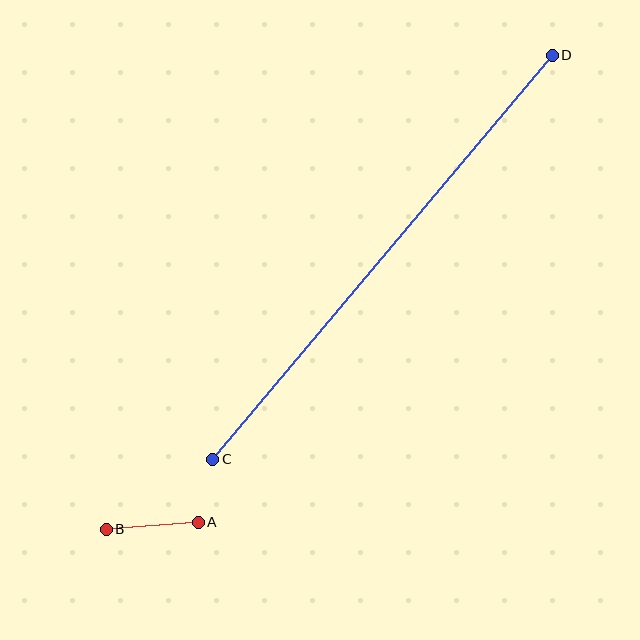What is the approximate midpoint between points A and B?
The midpoint is at approximately (152, 526) pixels.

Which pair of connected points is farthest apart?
Points C and D are farthest apart.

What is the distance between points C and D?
The distance is approximately 528 pixels.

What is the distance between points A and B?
The distance is approximately 92 pixels.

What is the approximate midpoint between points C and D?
The midpoint is at approximately (383, 257) pixels.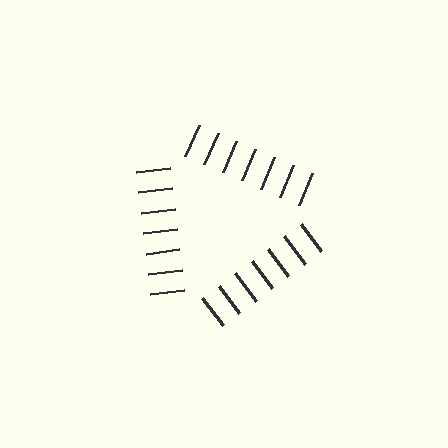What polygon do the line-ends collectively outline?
An illusory triangle — the line segments terminate on its edges but no continuous stroke is drawn.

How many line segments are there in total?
21 — 7 along each of the 3 edges.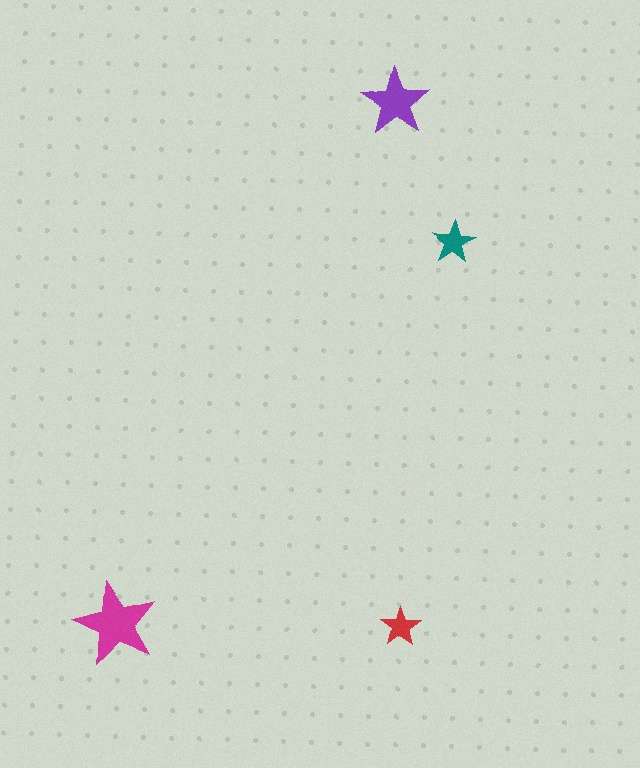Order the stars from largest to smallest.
the magenta one, the purple one, the teal one, the red one.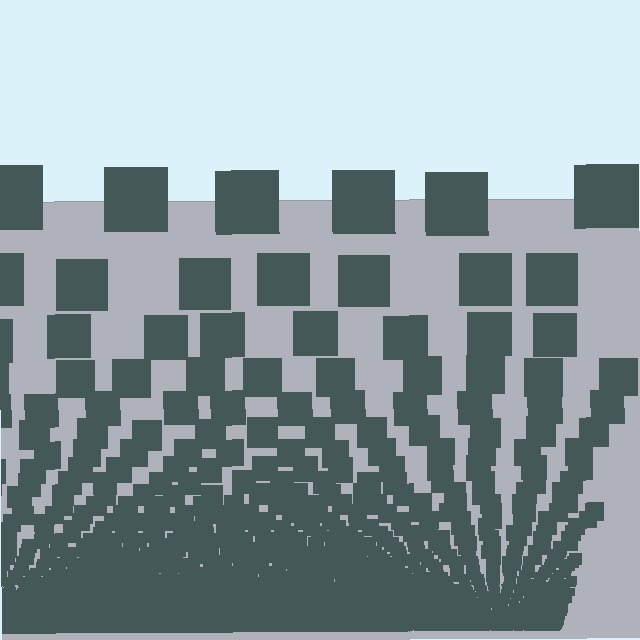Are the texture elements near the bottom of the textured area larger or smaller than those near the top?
Smaller. The gradient is inverted — elements near the bottom are smaller and denser.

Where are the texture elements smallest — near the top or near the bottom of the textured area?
Near the bottom.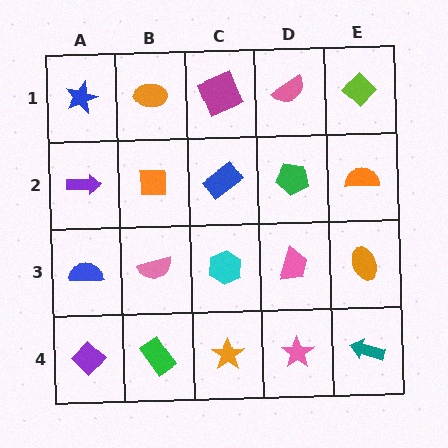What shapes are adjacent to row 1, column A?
A purple arrow (row 2, column A), an orange ellipse (row 1, column B).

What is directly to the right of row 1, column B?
A magenta square.